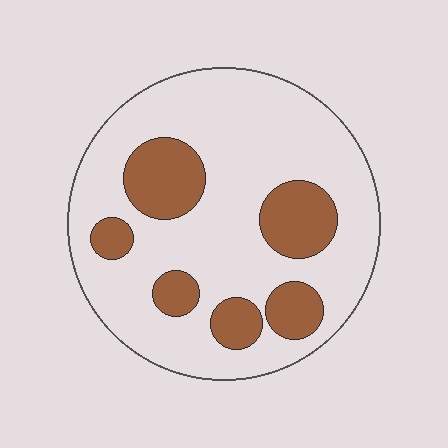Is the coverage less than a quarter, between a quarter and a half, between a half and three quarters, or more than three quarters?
Less than a quarter.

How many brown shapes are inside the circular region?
6.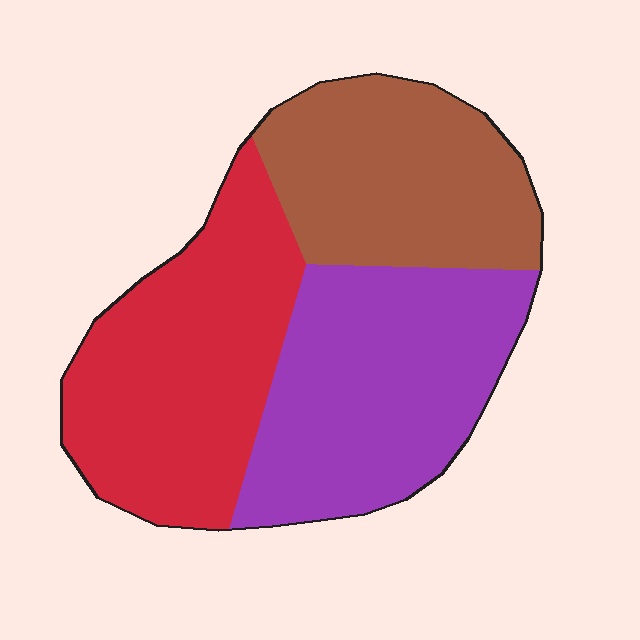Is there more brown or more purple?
Purple.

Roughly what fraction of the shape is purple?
Purple takes up between a third and a half of the shape.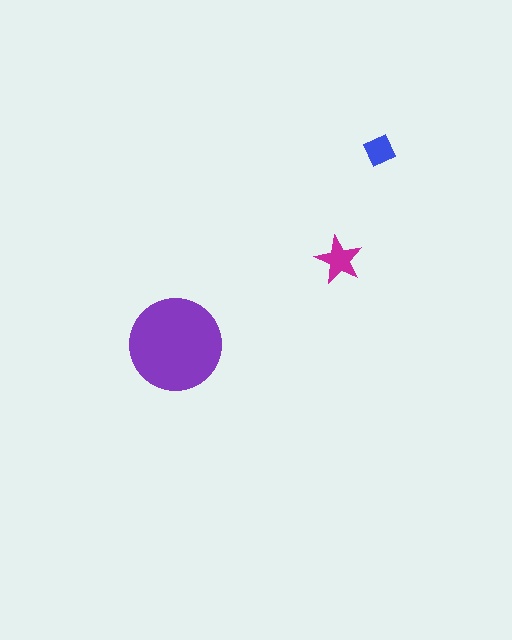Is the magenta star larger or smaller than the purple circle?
Smaller.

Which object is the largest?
The purple circle.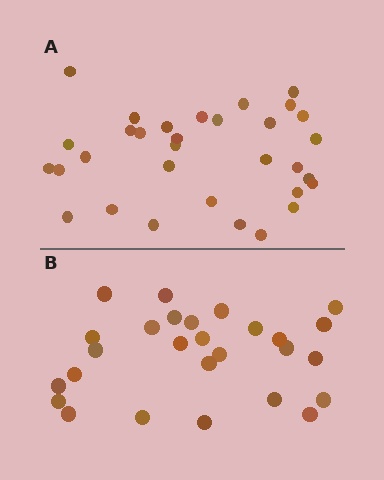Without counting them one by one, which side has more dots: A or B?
Region A (the top region) has more dots.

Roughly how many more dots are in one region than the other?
Region A has about 5 more dots than region B.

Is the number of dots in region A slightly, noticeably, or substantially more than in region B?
Region A has only slightly more — the two regions are fairly close. The ratio is roughly 1.2 to 1.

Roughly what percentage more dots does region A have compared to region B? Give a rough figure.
About 20% more.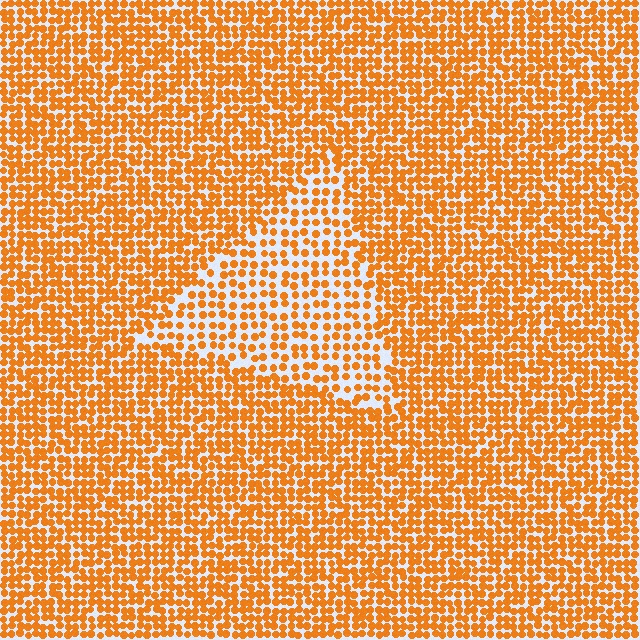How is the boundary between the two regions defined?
The boundary is defined by a change in element density (approximately 1.7x ratio). All elements are the same color, size, and shape.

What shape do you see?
I see a triangle.